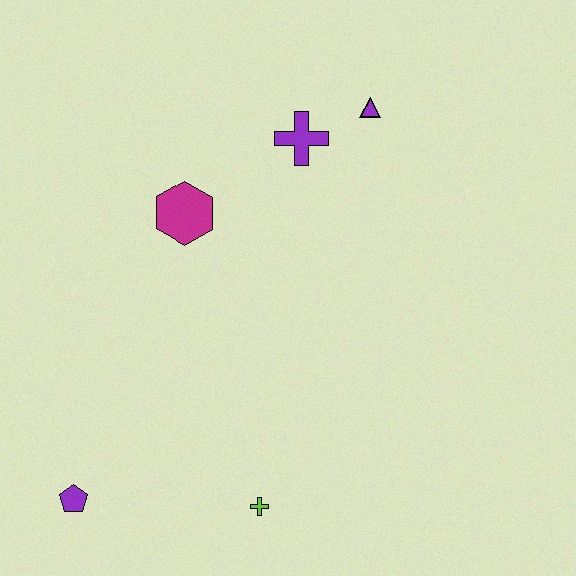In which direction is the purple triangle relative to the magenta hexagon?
The purple triangle is to the right of the magenta hexagon.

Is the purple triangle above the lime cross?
Yes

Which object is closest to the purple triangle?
The purple cross is closest to the purple triangle.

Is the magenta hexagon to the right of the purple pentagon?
Yes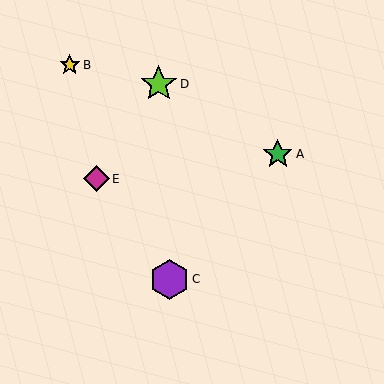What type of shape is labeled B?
Shape B is a yellow star.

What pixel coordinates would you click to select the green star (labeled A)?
Click at (278, 154) to select the green star A.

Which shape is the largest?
The purple hexagon (labeled C) is the largest.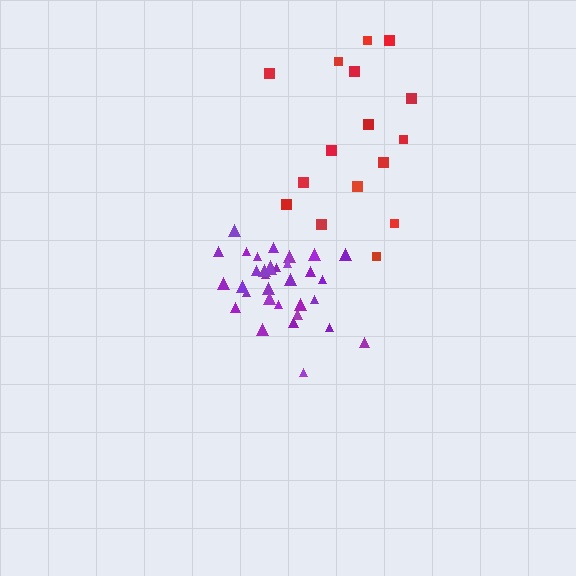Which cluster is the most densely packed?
Purple.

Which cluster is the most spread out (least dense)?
Red.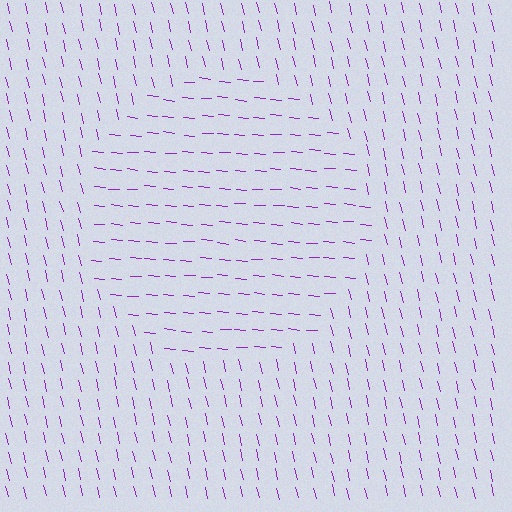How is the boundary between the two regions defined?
The boundary is defined purely by a change in line orientation (approximately 72 degrees difference). All lines are the same color and thickness.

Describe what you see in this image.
The image is filled with small purple line segments. A circle region in the image has lines oriented differently from the surrounding lines, creating a visible texture boundary.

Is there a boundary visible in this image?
Yes, there is a texture boundary formed by a change in line orientation.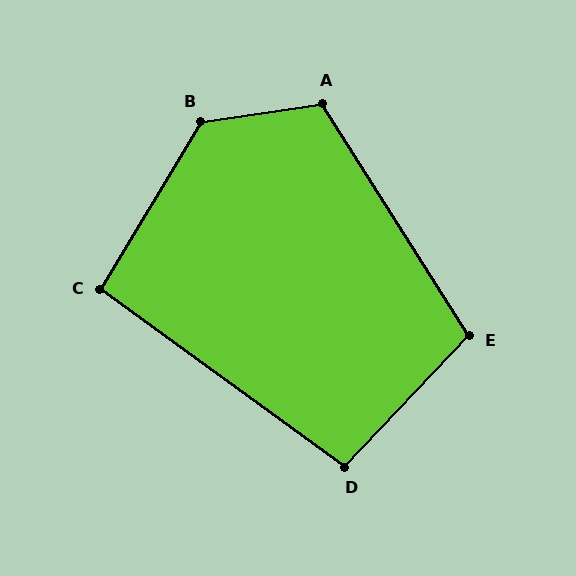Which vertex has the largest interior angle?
B, at approximately 130 degrees.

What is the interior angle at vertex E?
Approximately 104 degrees (obtuse).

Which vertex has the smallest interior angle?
C, at approximately 95 degrees.